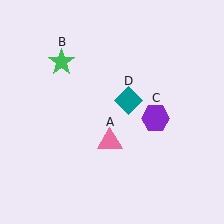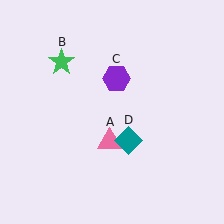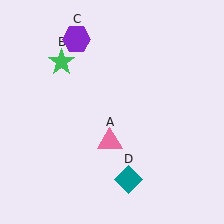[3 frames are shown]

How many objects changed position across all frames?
2 objects changed position: purple hexagon (object C), teal diamond (object D).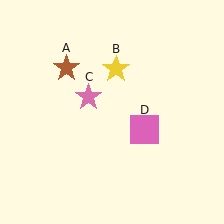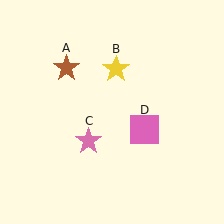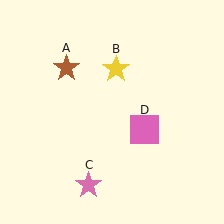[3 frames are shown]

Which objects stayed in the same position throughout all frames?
Brown star (object A) and yellow star (object B) and pink square (object D) remained stationary.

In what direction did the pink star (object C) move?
The pink star (object C) moved down.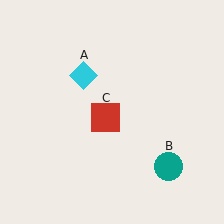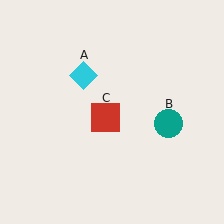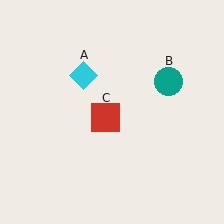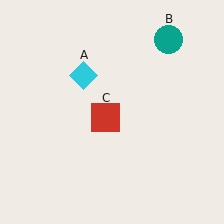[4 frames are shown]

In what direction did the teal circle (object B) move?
The teal circle (object B) moved up.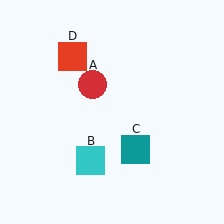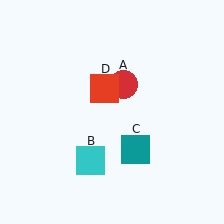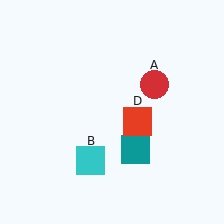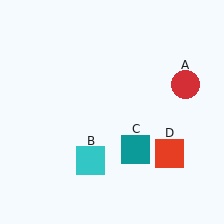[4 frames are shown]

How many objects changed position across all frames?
2 objects changed position: red circle (object A), red square (object D).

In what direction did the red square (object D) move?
The red square (object D) moved down and to the right.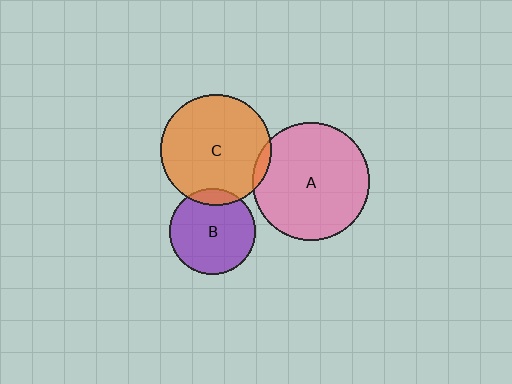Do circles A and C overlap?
Yes.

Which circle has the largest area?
Circle A (pink).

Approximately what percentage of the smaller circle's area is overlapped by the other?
Approximately 5%.